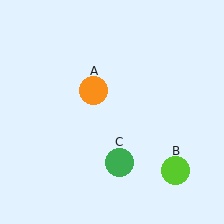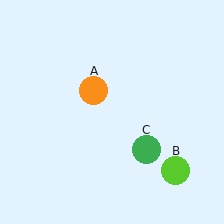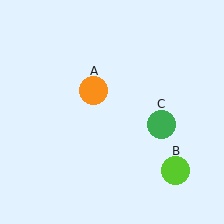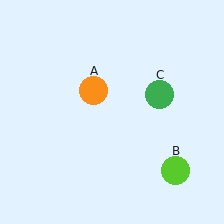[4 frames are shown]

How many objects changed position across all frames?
1 object changed position: green circle (object C).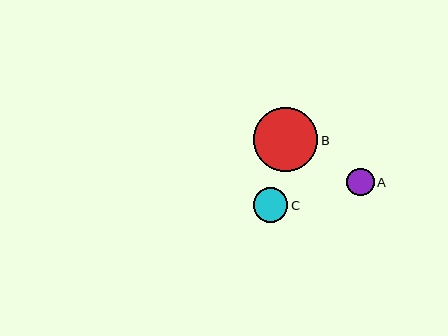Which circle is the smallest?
Circle A is the smallest with a size of approximately 27 pixels.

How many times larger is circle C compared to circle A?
Circle C is approximately 1.3 times the size of circle A.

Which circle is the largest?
Circle B is the largest with a size of approximately 64 pixels.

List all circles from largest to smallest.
From largest to smallest: B, C, A.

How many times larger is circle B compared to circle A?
Circle B is approximately 2.3 times the size of circle A.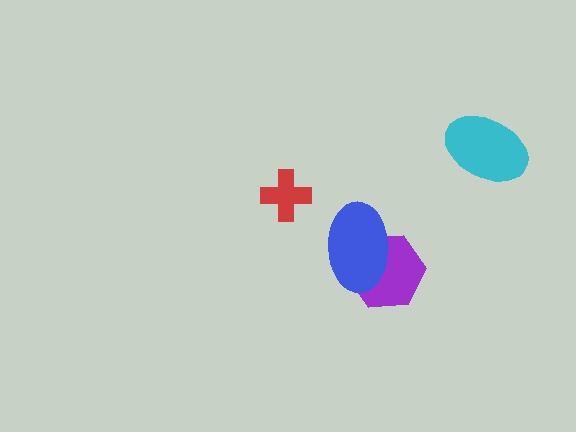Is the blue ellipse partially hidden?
No, no other shape covers it.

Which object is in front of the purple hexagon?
The blue ellipse is in front of the purple hexagon.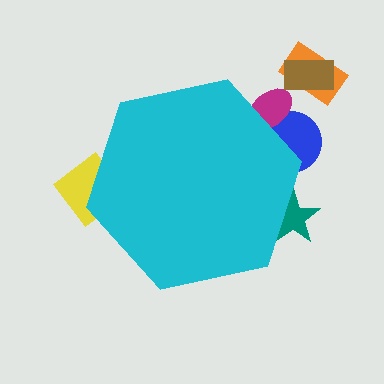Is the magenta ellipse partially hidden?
Yes, the magenta ellipse is partially hidden behind the cyan hexagon.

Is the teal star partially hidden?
Yes, the teal star is partially hidden behind the cyan hexagon.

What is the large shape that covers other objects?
A cyan hexagon.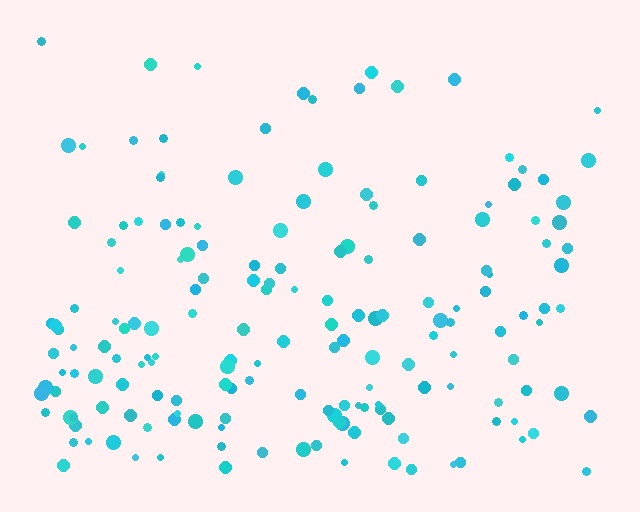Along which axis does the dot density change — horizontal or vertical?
Vertical.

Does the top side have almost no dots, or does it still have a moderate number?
Still a moderate number, just noticeably fewer than the bottom.